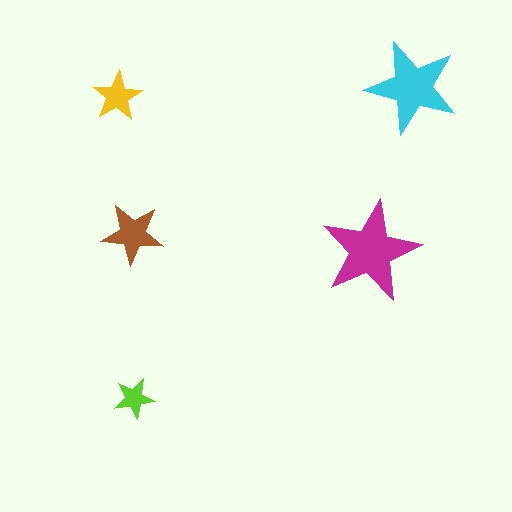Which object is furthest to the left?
The yellow star is leftmost.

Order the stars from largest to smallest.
the magenta one, the cyan one, the brown one, the yellow one, the lime one.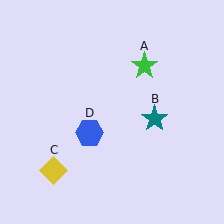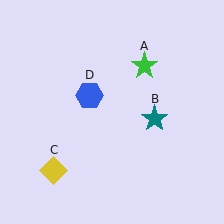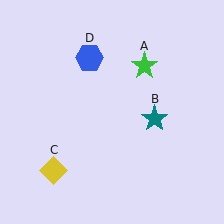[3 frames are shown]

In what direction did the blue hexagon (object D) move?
The blue hexagon (object D) moved up.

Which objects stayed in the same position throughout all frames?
Green star (object A) and teal star (object B) and yellow diamond (object C) remained stationary.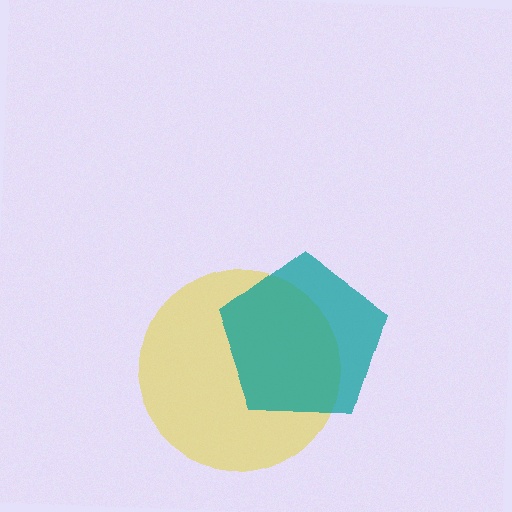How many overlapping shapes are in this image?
There are 2 overlapping shapes in the image.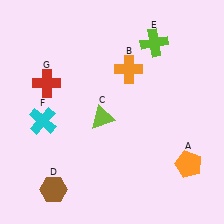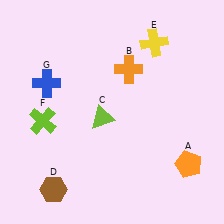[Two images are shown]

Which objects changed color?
E changed from lime to yellow. F changed from cyan to lime. G changed from red to blue.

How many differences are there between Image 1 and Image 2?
There are 3 differences between the two images.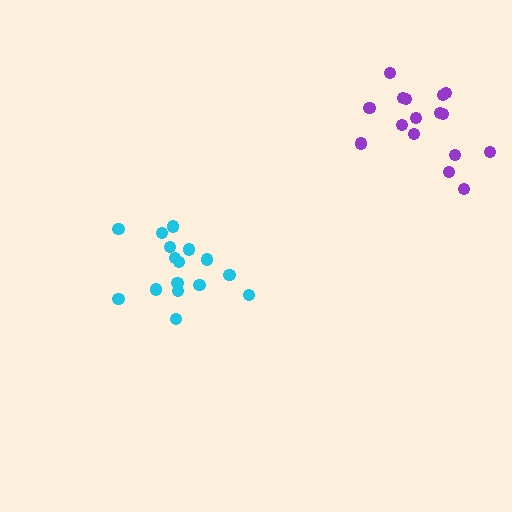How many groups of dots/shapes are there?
There are 2 groups.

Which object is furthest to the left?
The cyan cluster is leftmost.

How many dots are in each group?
Group 1: 16 dots, Group 2: 16 dots (32 total).